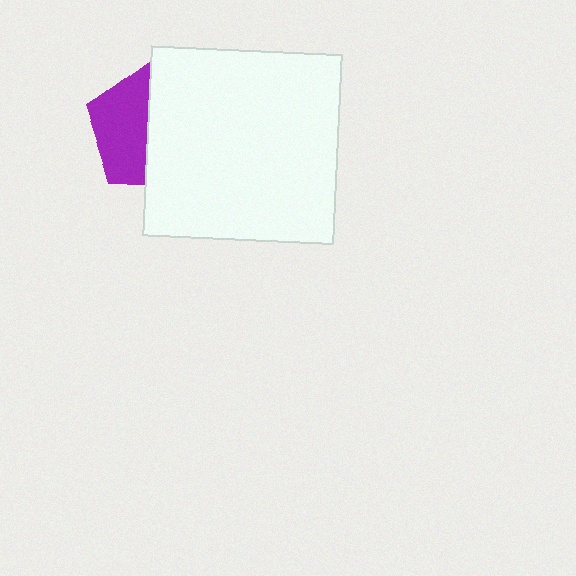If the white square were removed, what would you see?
You would see the complete purple pentagon.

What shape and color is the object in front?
The object in front is a white square.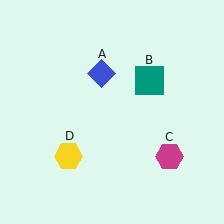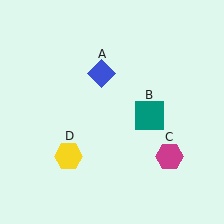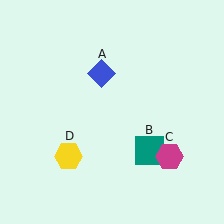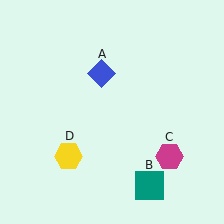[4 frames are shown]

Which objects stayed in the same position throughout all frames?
Blue diamond (object A) and magenta hexagon (object C) and yellow hexagon (object D) remained stationary.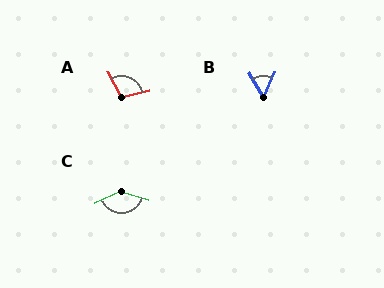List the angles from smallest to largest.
B (55°), A (106°), C (138°).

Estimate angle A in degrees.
Approximately 106 degrees.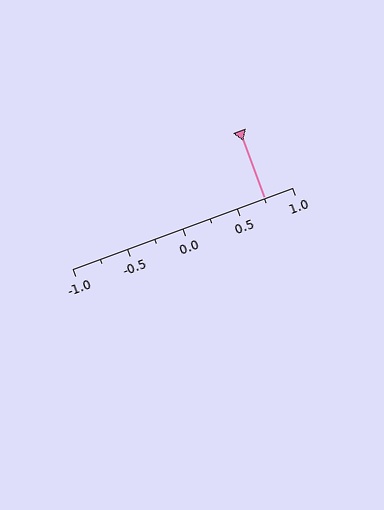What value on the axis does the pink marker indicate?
The marker indicates approximately 0.75.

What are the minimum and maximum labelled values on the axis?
The axis runs from -1.0 to 1.0.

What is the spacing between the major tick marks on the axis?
The major ticks are spaced 0.5 apart.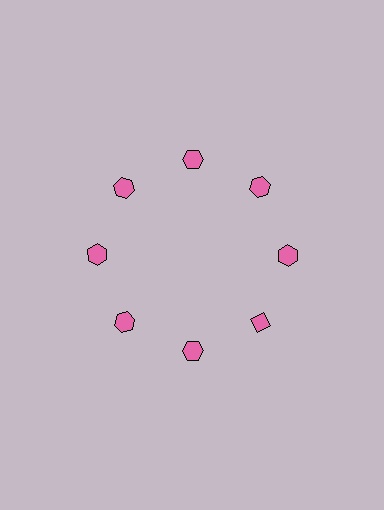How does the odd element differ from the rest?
It has a different shape: diamond instead of hexagon.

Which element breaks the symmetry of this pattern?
The pink diamond at roughly the 4 o'clock position breaks the symmetry. All other shapes are pink hexagons.